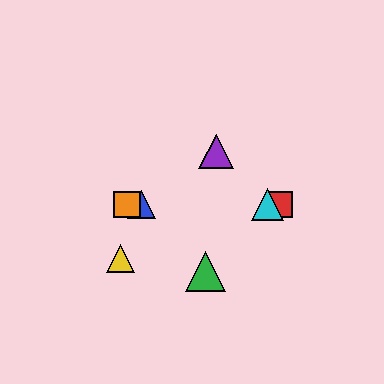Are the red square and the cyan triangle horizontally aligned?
Yes, both are at y≈204.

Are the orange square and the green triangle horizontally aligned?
No, the orange square is at y≈204 and the green triangle is at y≈272.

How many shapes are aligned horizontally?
4 shapes (the red square, the blue triangle, the orange square, the cyan triangle) are aligned horizontally.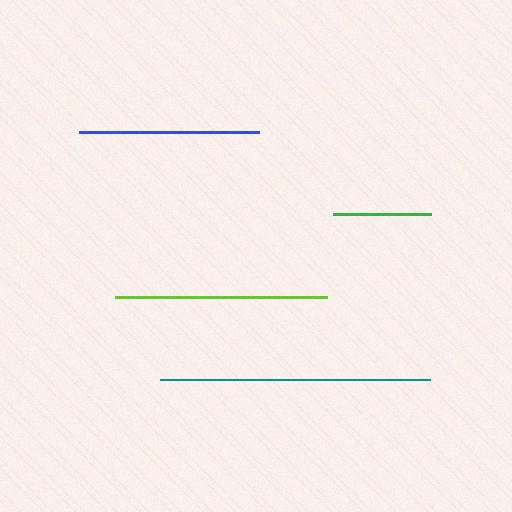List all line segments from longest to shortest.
From longest to shortest: teal, lime, blue, green.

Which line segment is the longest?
The teal line is the longest at approximately 270 pixels.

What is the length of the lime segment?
The lime segment is approximately 212 pixels long.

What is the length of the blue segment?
The blue segment is approximately 180 pixels long.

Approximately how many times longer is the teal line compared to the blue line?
The teal line is approximately 1.5 times the length of the blue line.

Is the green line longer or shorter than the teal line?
The teal line is longer than the green line.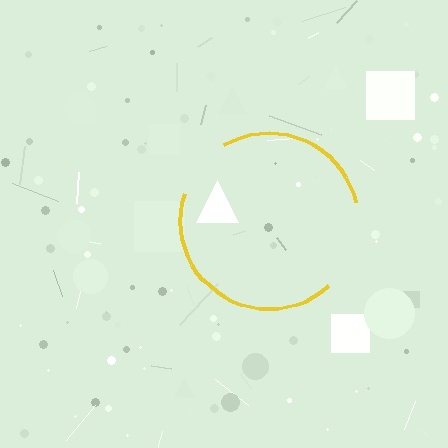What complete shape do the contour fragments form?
The contour fragments form a circle.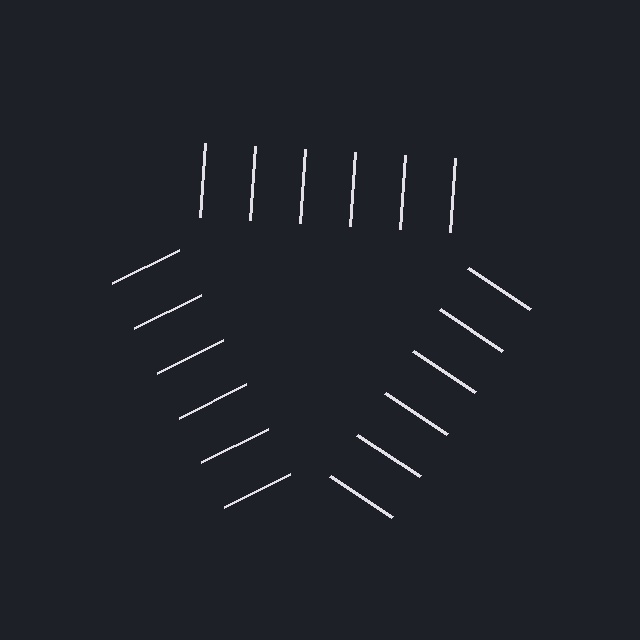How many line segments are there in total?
18 — 6 along each of the 3 edges.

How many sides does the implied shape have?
3 sides — the line-ends trace a triangle.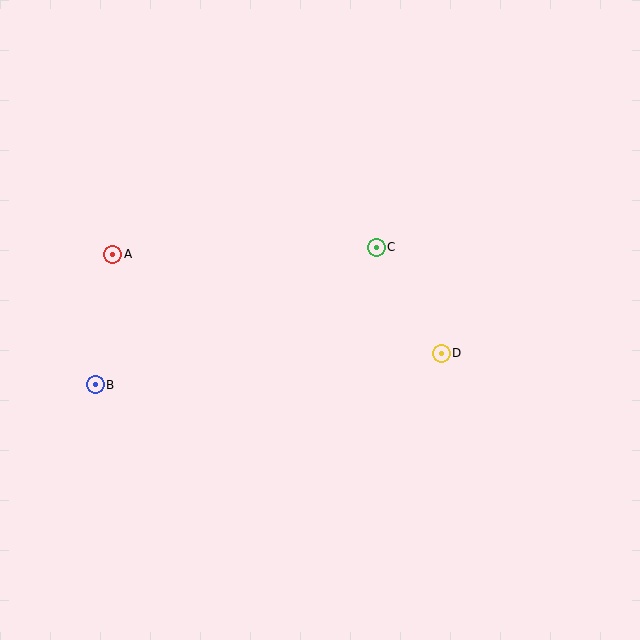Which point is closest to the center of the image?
Point C at (376, 247) is closest to the center.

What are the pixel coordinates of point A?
Point A is at (113, 254).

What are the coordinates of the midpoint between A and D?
The midpoint between A and D is at (277, 304).